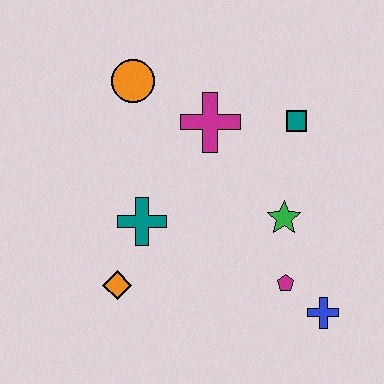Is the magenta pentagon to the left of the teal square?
Yes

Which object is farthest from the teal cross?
The blue cross is farthest from the teal cross.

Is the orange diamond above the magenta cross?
No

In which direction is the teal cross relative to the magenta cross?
The teal cross is below the magenta cross.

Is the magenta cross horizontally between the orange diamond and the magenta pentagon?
Yes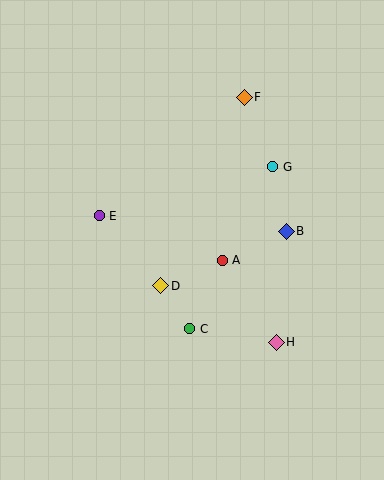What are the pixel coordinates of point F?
Point F is at (244, 97).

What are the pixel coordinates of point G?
Point G is at (273, 167).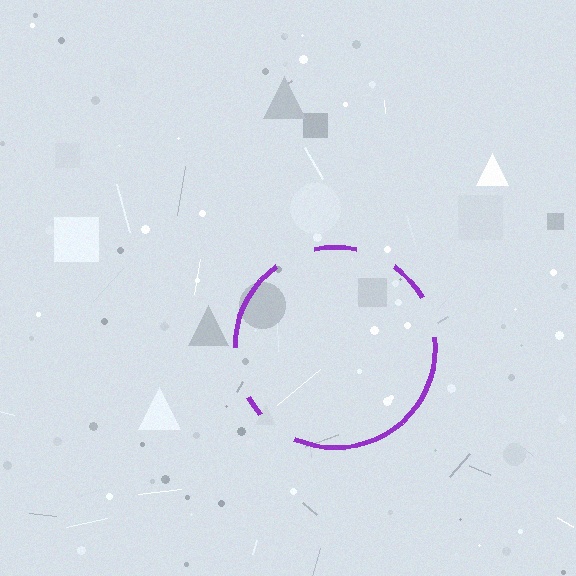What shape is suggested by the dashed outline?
The dashed outline suggests a circle.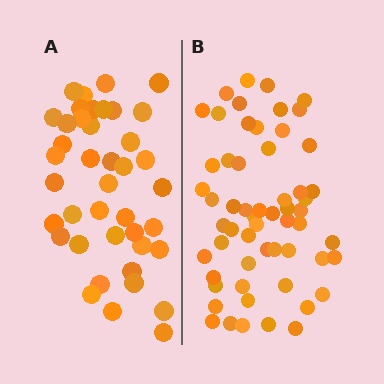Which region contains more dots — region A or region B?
Region B (the right region) has more dots.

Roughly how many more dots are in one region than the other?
Region B has approximately 15 more dots than region A.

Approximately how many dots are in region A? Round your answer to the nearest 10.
About 40 dots. (The exact count is 41, which rounds to 40.)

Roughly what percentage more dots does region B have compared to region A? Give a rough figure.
About 40% more.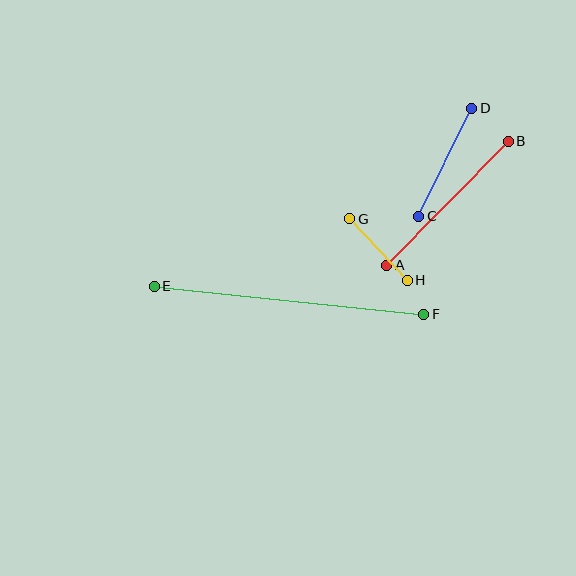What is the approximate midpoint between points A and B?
The midpoint is at approximately (447, 203) pixels.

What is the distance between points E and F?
The distance is approximately 271 pixels.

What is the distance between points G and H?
The distance is approximately 84 pixels.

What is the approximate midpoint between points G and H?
The midpoint is at approximately (378, 250) pixels.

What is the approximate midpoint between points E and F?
The midpoint is at approximately (289, 300) pixels.